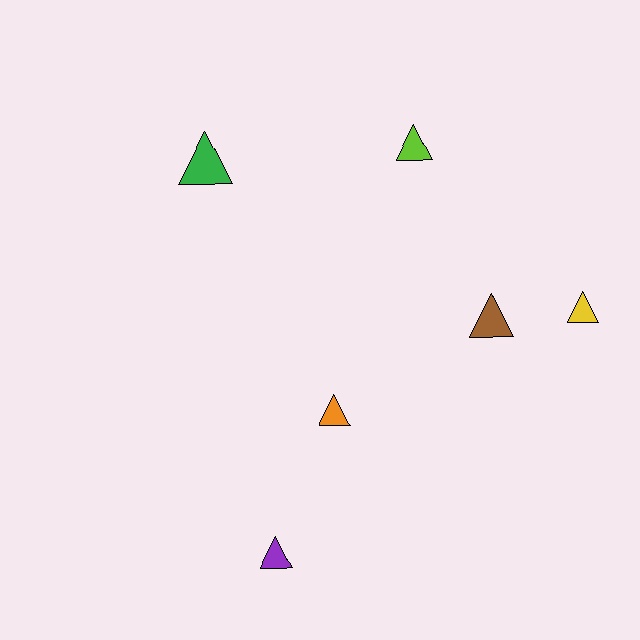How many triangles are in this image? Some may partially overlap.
There are 6 triangles.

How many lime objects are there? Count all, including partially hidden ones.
There is 1 lime object.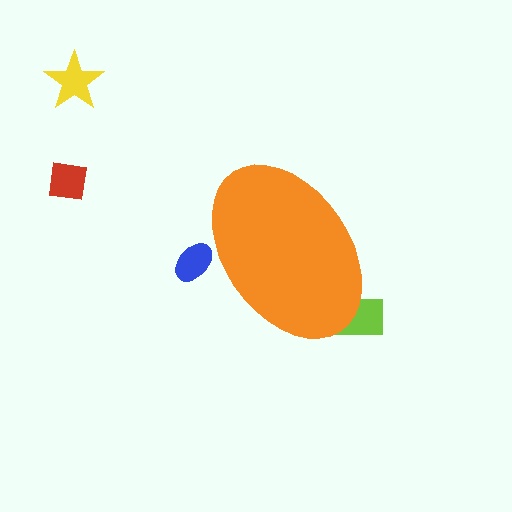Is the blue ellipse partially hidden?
Yes, the blue ellipse is partially hidden behind the orange ellipse.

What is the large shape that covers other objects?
An orange ellipse.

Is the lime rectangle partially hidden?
Yes, the lime rectangle is partially hidden behind the orange ellipse.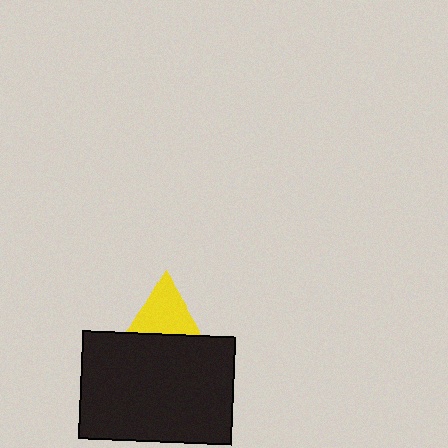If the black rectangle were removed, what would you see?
You would see the complete yellow triangle.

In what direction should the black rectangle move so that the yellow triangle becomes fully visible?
The black rectangle should move down. That is the shortest direction to clear the overlap and leave the yellow triangle fully visible.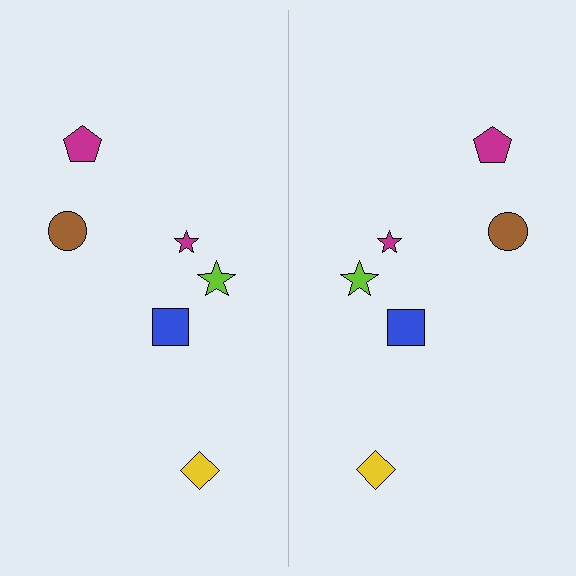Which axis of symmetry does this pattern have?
The pattern has a vertical axis of symmetry running through the center of the image.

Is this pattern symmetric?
Yes, this pattern has bilateral (reflection) symmetry.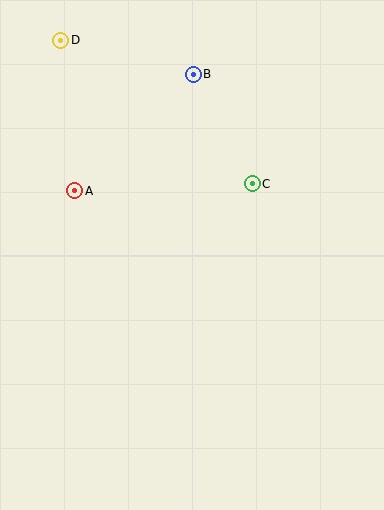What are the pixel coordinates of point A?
Point A is at (75, 191).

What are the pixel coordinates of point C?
Point C is at (252, 184).